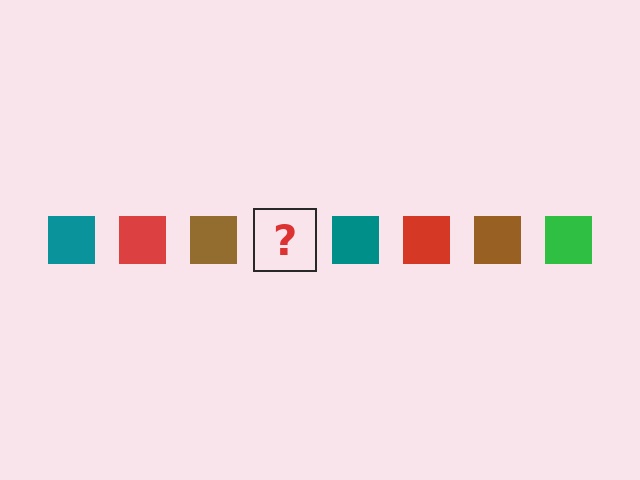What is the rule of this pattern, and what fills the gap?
The rule is that the pattern cycles through teal, red, brown, green squares. The gap should be filled with a green square.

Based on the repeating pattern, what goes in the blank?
The blank should be a green square.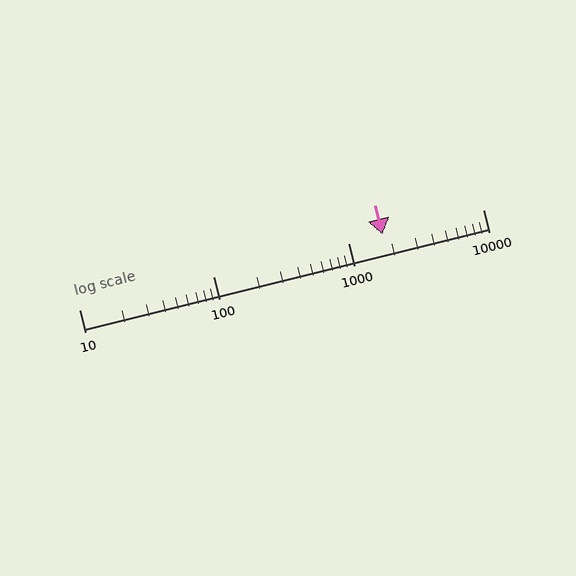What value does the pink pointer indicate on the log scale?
The pointer indicates approximately 1800.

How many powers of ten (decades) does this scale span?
The scale spans 3 decades, from 10 to 10000.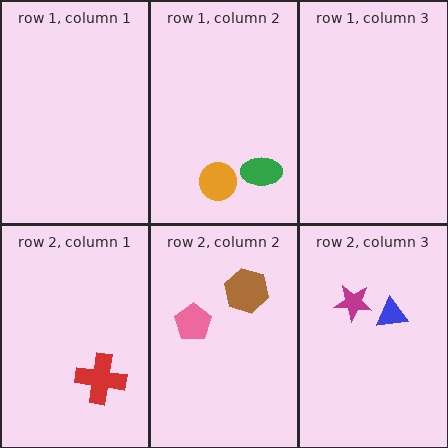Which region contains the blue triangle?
The row 2, column 3 region.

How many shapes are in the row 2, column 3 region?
2.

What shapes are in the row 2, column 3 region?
The magenta star, the blue triangle.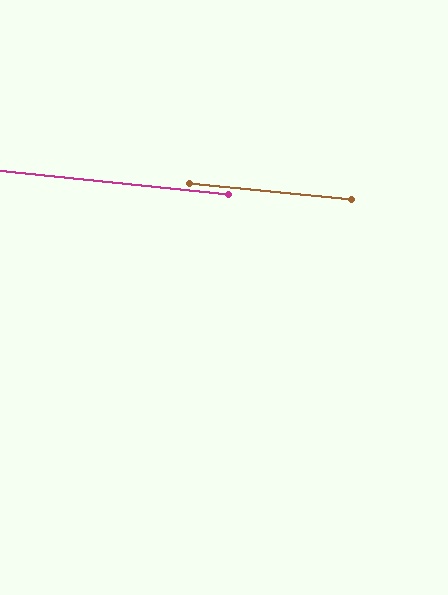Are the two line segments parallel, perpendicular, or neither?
Parallel — their directions differ by only 0.3°.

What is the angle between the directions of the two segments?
Approximately 0 degrees.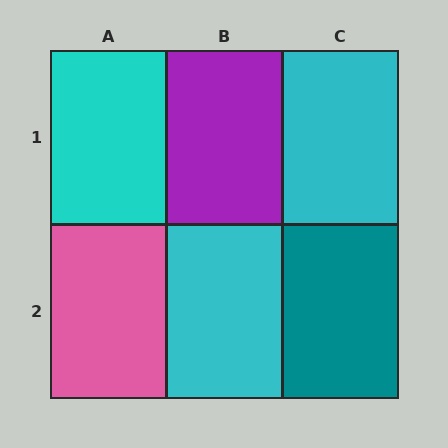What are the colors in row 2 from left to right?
Pink, cyan, teal.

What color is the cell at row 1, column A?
Cyan.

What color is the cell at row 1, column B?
Purple.